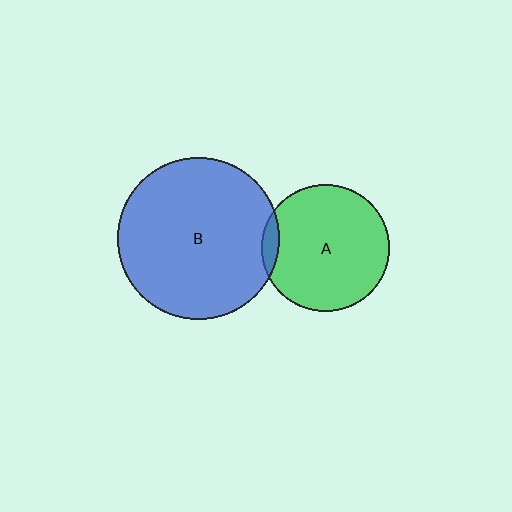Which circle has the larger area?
Circle B (blue).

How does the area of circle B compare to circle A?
Approximately 1.6 times.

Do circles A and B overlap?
Yes.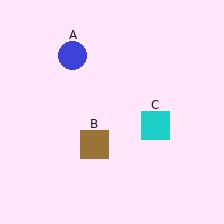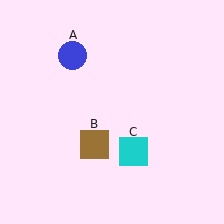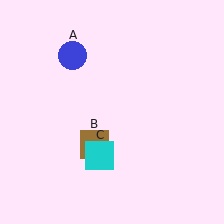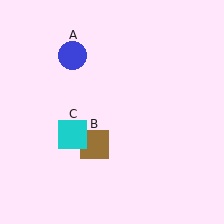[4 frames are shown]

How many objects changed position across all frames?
1 object changed position: cyan square (object C).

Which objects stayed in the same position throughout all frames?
Blue circle (object A) and brown square (object B) remained stationary.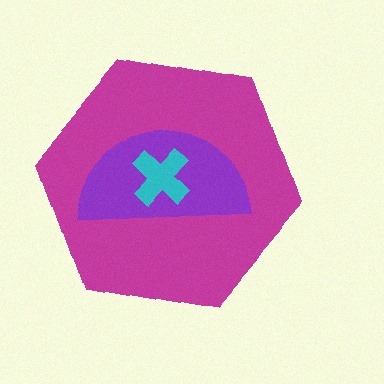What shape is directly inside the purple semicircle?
The cyan cross.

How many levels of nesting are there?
3.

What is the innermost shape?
The cyan cross.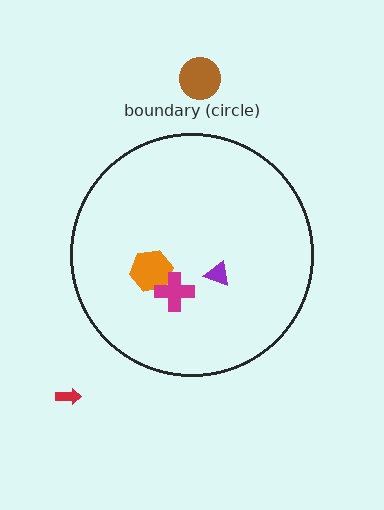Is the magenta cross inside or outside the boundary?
Inside.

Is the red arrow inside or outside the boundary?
Outside.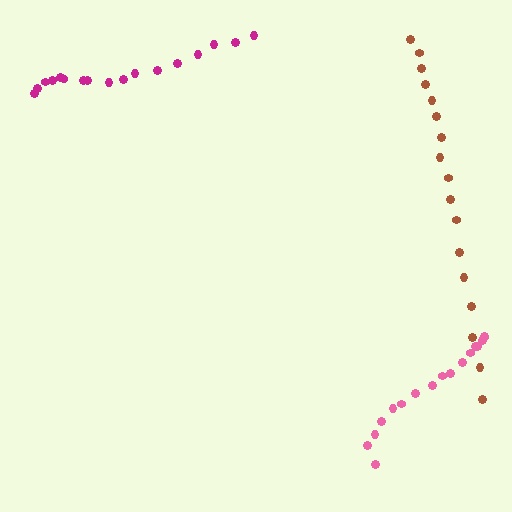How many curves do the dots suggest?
There are 3 distinct paths.